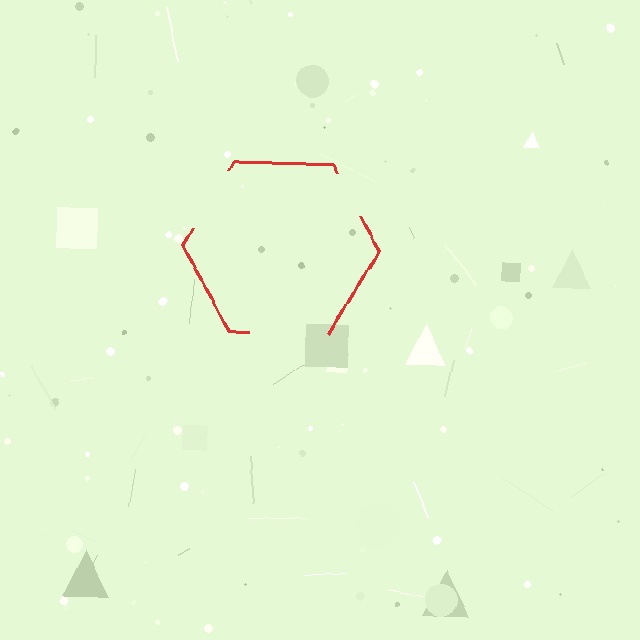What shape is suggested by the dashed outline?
The dashed outline suggests a hexagon.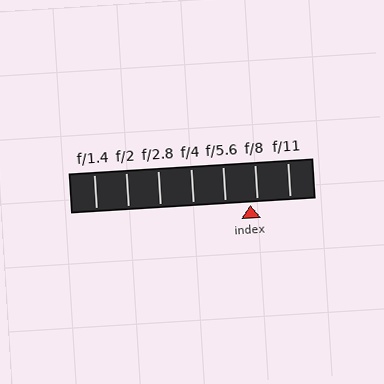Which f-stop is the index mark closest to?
The index mark is closest to f/8.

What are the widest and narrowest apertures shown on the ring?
The widest aperture shown is f/1.4 and the narrowest is f/11.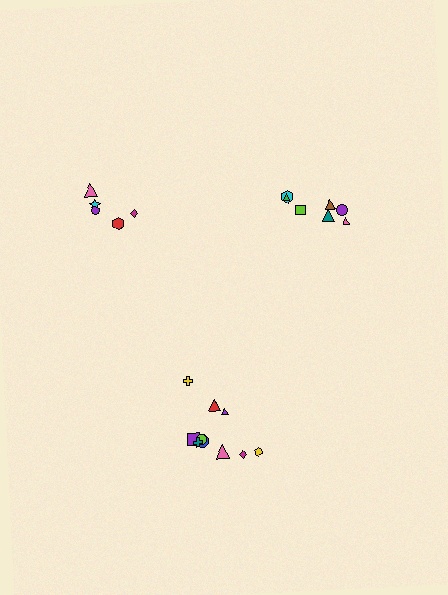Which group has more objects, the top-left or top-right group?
The top-right group.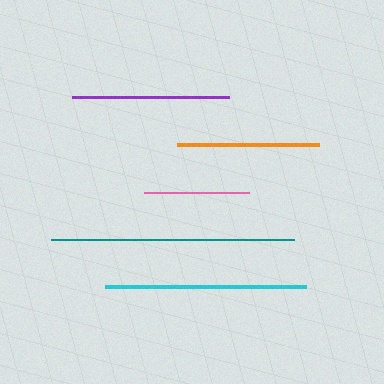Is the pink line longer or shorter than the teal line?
The teal line is longer than the pink line.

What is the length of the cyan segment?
The cyan segment is approximately 201 pixels long.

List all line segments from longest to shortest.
From longest to shortest: teal, cyan, purple, orange, pink.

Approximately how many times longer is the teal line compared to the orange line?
The teal line is approximately 1.7 times the length of the orange line.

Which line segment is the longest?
The teal line is the longest at approximately 243 pixels.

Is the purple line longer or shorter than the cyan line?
The cyan line is longer than the purple line.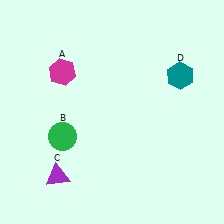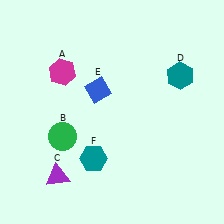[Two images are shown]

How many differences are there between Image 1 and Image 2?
There are 2 differences between the two images.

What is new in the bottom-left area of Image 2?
A teal hexagon (F) was added in the bottom-left area of Image 2.